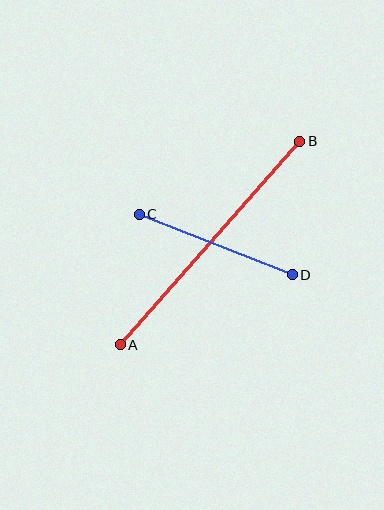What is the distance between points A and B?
The distance is approximately 271 pixels.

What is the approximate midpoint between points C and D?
The midpoint is at approximately (216, 244) pixels.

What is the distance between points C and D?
The distance is approximately 165 pixels.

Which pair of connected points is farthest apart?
Points A and B are farthest apart.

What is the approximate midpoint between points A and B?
The midpoint is at approximately (210, 243) pixels.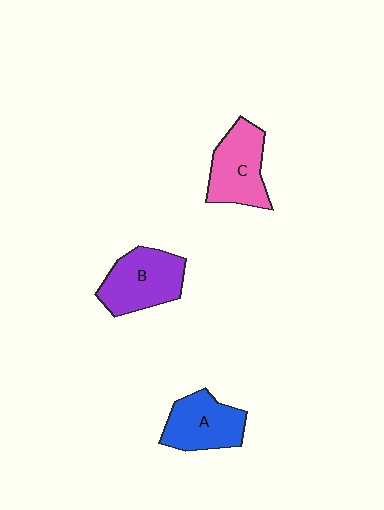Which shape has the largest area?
Shape B (purple).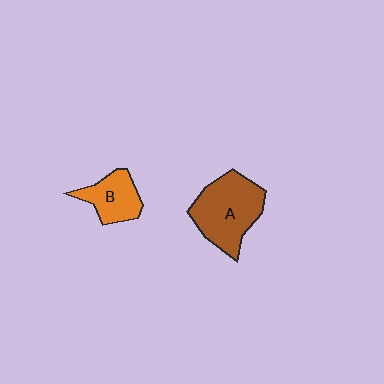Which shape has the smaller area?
Shape B (orange).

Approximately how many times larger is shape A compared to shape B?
Approximately 1.8 times.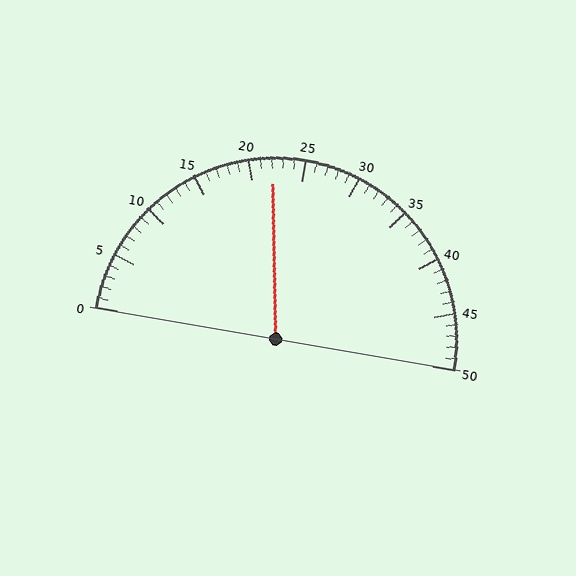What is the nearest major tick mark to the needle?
The nearest major tick mark is 20.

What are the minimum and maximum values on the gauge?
The gauge ranges from 0 to 50.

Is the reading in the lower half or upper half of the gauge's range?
The reading is in the lower half of the range (0 to 50).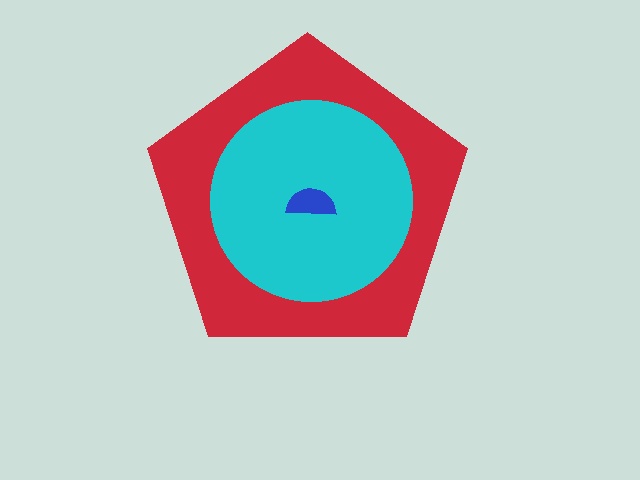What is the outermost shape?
The red pentagon.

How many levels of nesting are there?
3.